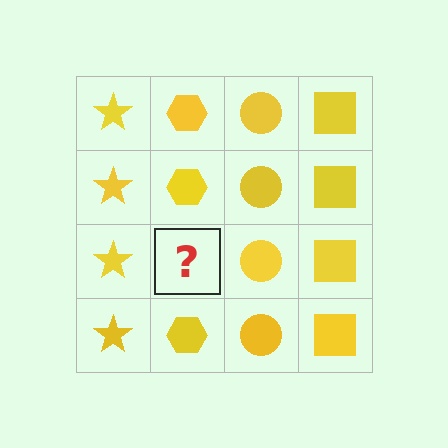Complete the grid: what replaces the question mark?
The question mark should be replaced with a yellow hexagon.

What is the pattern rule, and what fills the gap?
The rule is that each column has a consistent shape. The gap should be filled with a yellow hexagon.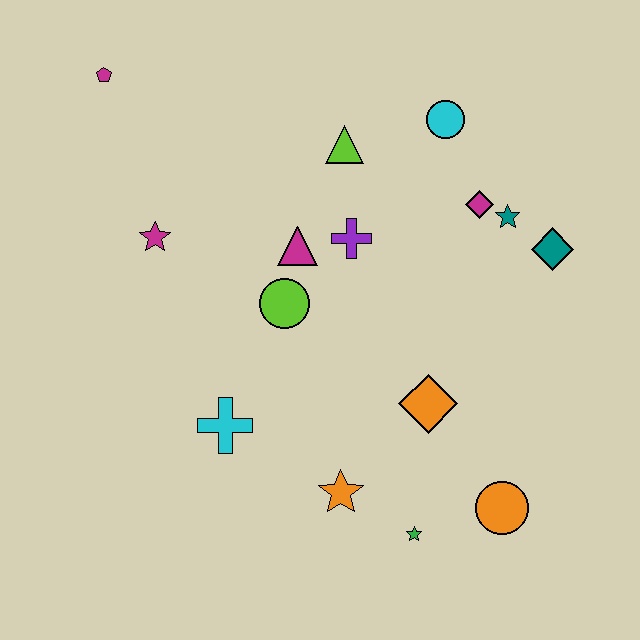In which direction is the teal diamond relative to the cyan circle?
The teal diamond is below the cyan circle.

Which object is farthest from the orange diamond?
The magenta pentagon is farthest from the orange diamond.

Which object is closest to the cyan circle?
The magenta diamond is closest to the cyan circle.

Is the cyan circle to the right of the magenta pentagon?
Yes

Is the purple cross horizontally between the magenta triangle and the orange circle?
Yes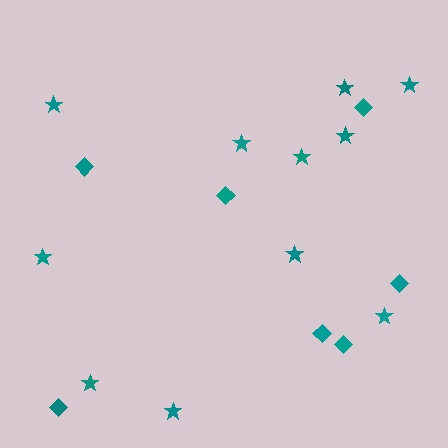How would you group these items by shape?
There are 2 groups: one group of stars (11) and one group of diamonds (7).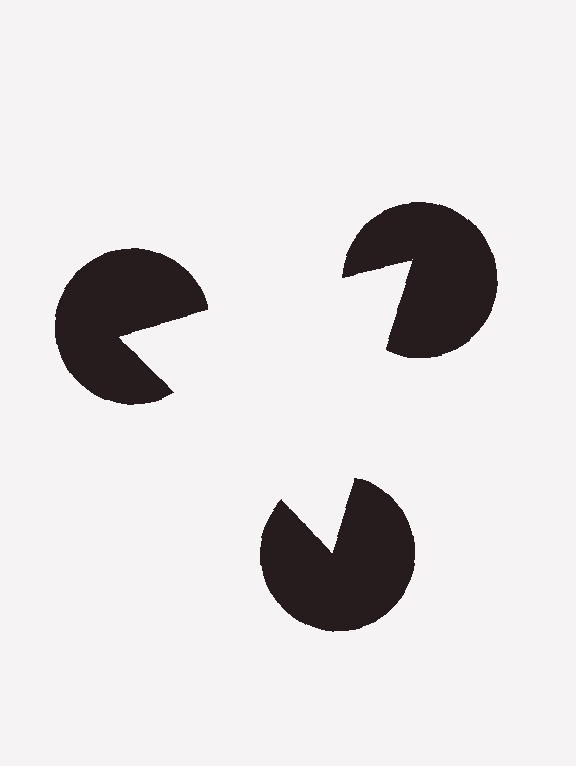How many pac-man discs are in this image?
There are 3 — one at each vertex of the illusory triangle.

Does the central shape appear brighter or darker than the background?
It typically appears slightly brighter than the background, even though no actual brightness change is drawn.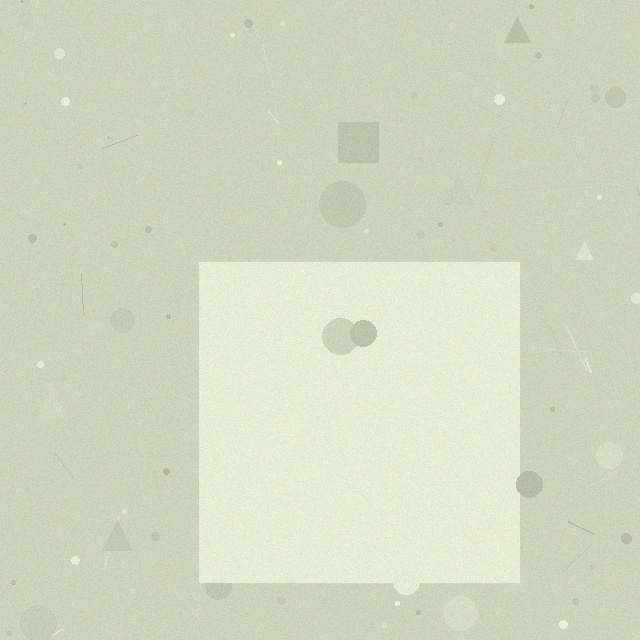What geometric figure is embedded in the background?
A square is embedded in the background.